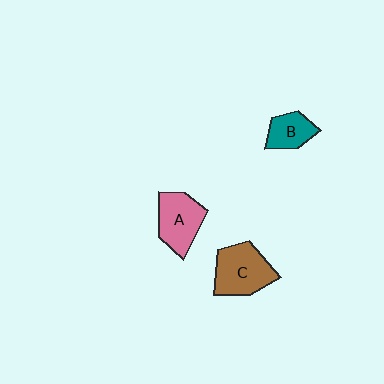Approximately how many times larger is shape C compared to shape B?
Approximately 1.8 times.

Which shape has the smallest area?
Shape B (teal).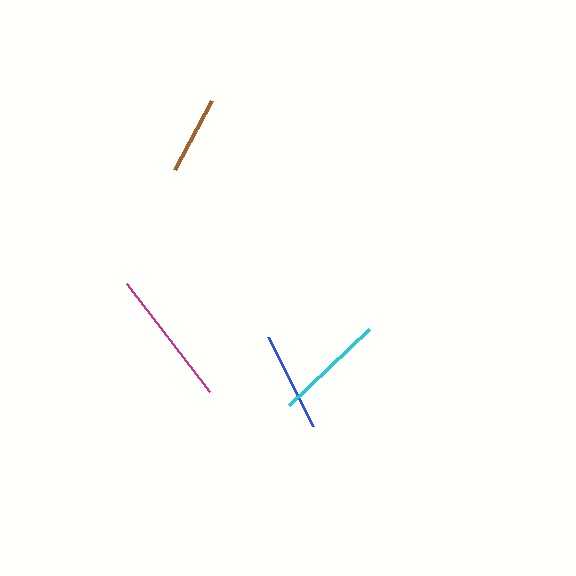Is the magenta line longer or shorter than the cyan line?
The magenta line is longer than the cyan line.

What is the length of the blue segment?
The blue segment is approximately 99 pixels long.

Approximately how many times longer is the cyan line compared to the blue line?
The cyan line is approximately 1.1 times the length of the blue line.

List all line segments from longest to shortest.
From longest to shortest: magenta, cyan, blue, brown.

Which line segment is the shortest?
The brown line is the shortest at approximately 78 pixels.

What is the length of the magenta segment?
The magenta segment is approximately 137 pixels long.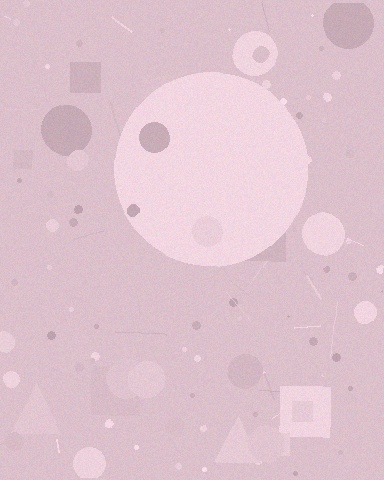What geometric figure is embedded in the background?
A circle is embedded in the background.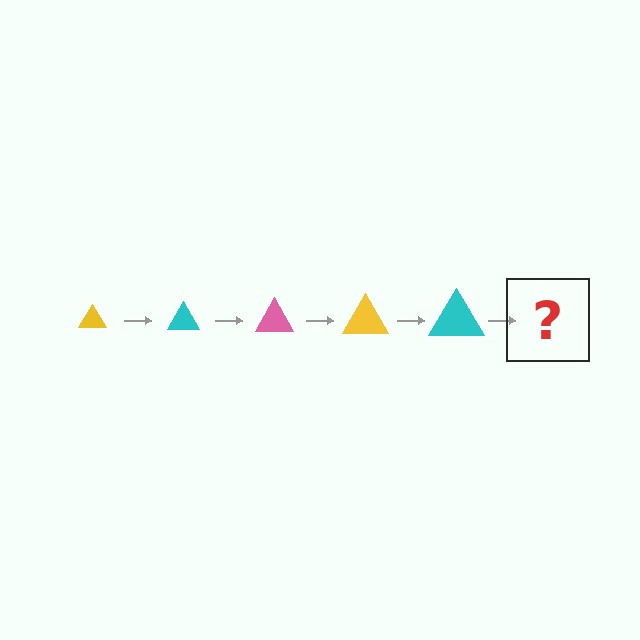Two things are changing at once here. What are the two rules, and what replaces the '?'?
The two rules are that the triangle grows larger each step and the color cycles through yellow, cyan, and pink. The '?' should be a pink triangle, larger than the previous one.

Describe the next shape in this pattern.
It should be a pink triangle, larger than the previous one.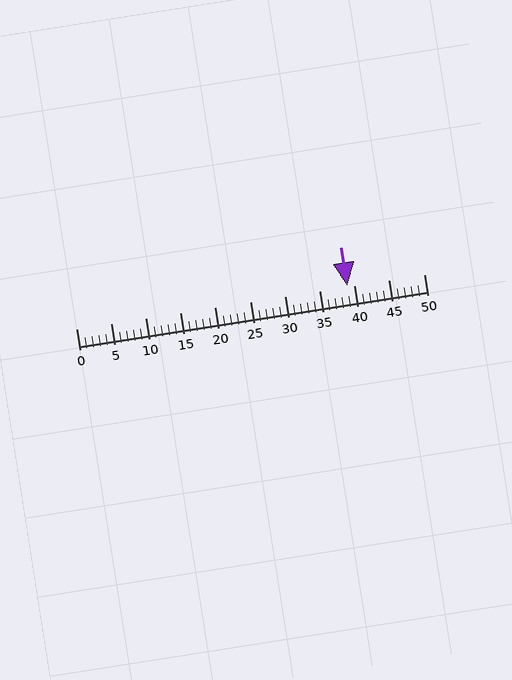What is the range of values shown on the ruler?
The ruler shows values from 0 to 50.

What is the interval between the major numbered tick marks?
The major tick marks are spaced 5 units apart.